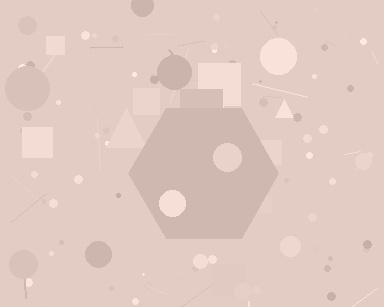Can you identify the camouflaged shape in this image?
The camouflaged shape is a hexagon.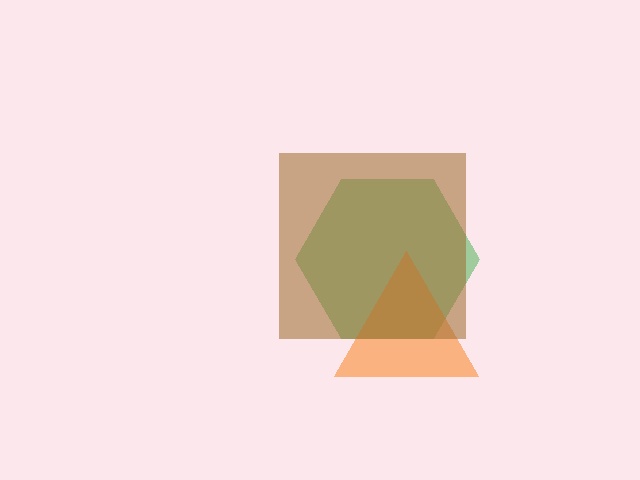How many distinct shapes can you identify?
There are 3 distinct shapes: a green hexagon, an orange triangle, a brown square.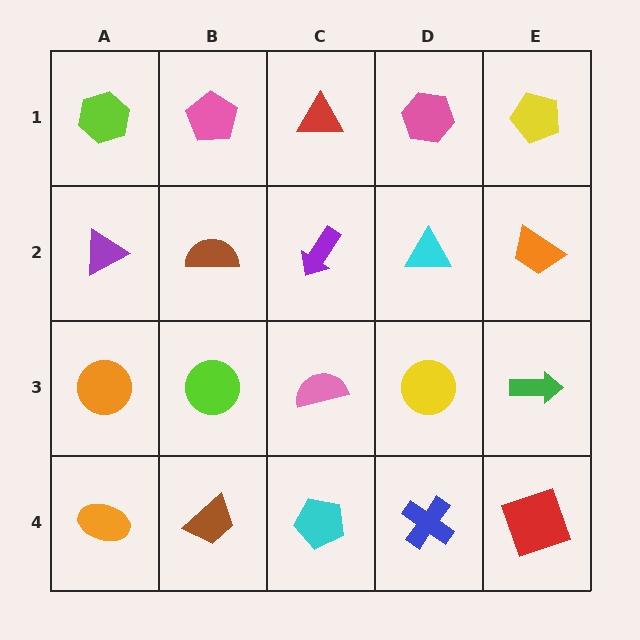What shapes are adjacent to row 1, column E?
An orange trapezoid (row 2, column E), a pink hexagon (row 1, column D).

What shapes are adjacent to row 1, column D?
A cyan triangle (row 2, column D), a red triangle (row 1, column C), a yellow pentagon (row 1, column E).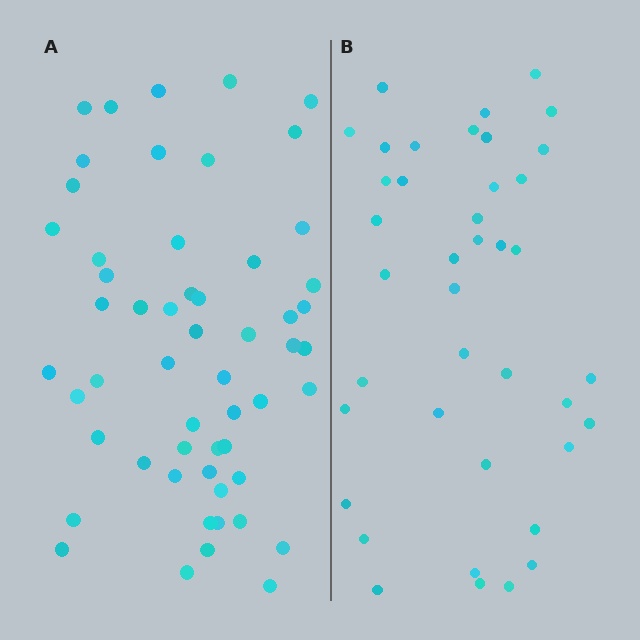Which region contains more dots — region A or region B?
Region A (the left region) has more dots.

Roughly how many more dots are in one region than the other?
Region A has approximately 15 more dots than region B.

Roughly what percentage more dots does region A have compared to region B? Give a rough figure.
About 40% more.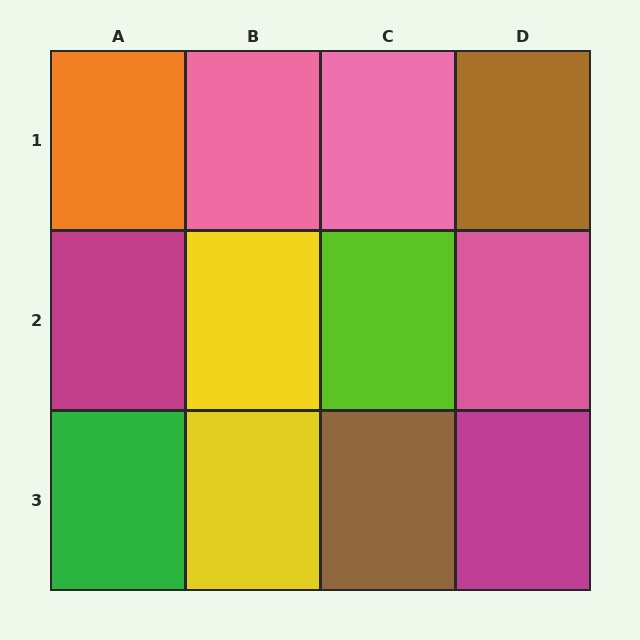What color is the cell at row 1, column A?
Orange.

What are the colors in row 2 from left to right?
Magenta, yellow, lime, pink.